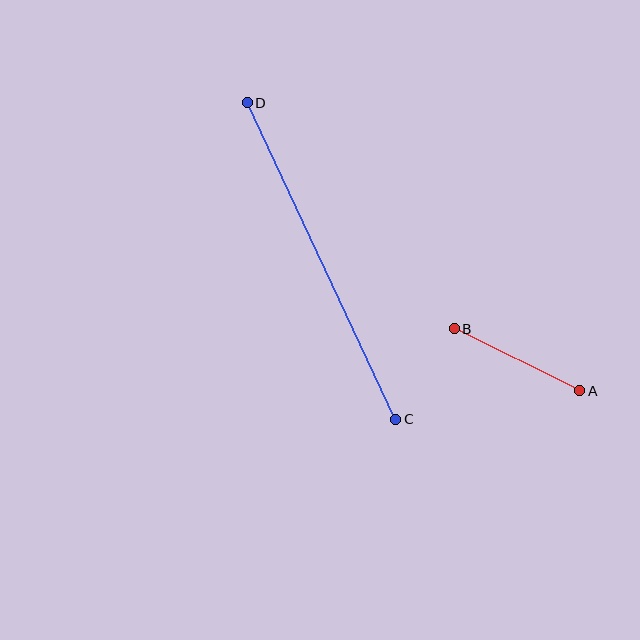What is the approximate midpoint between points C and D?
The midpoint is at approximately (321, 261) pixels.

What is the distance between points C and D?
The distance is approximately 350 pixels.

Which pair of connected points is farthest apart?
Points C and D are farthest apart.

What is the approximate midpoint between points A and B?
The midpoint is at approximately (517, 360) pixels.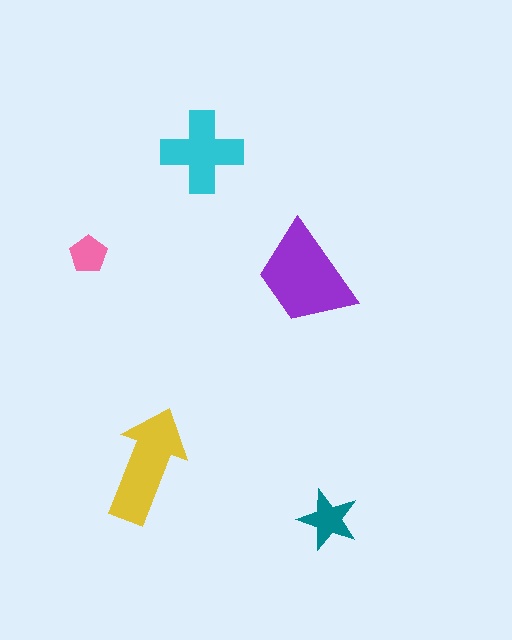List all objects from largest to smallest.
The purple trapezoid, the yellow arrow, the cyan cross, the teal star, the pink pentagon.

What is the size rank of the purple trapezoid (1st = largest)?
1st.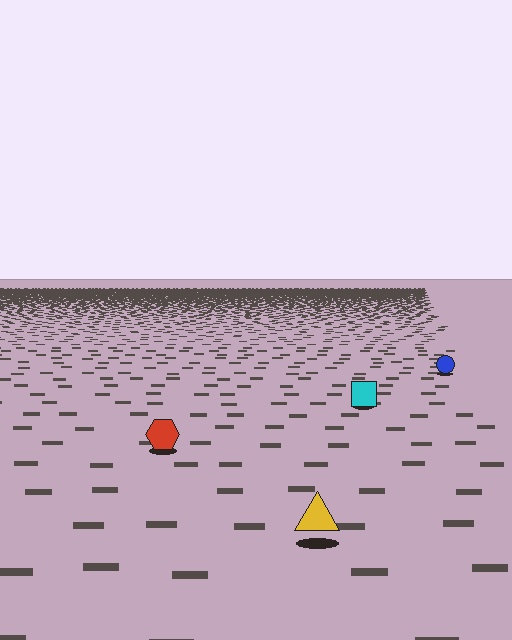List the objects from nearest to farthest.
From nearest to farthest: the yellow triangle, the red hexagon, the cyan square, the blue circle.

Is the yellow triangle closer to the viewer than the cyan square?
Yes. The yellow triangle is closer — you can tell from the texture gradient: the ground texture is coarser near it.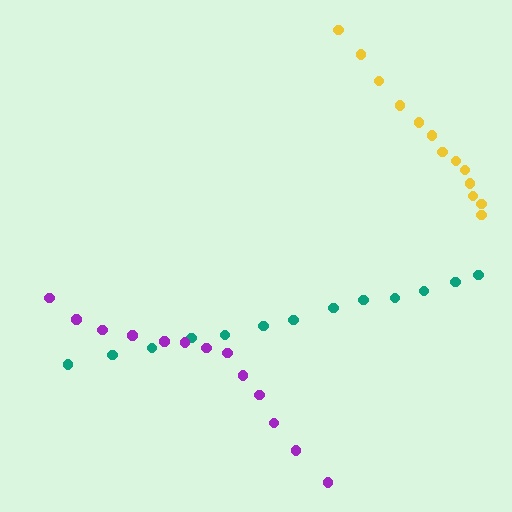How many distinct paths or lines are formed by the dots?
There are 3 distinct paths.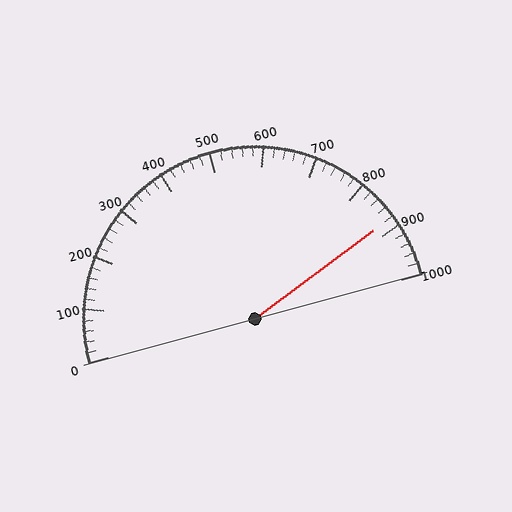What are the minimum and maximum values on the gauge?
The gauge ranges from 0 to 1000.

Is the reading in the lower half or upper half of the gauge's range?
The reading is in the upper half of the range (0 to 1000).